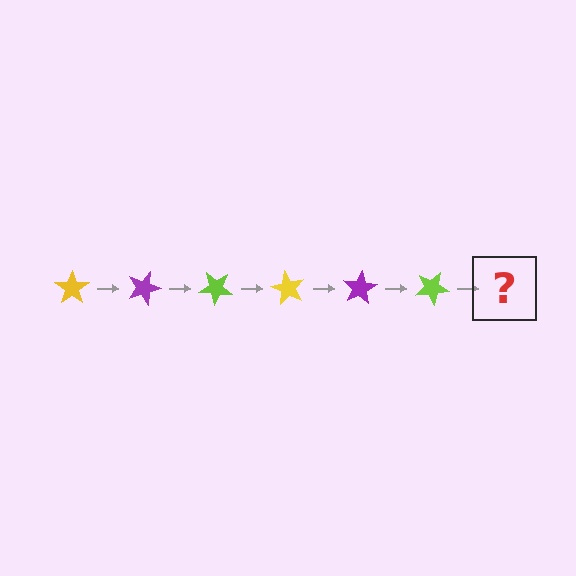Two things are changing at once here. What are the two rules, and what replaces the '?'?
The two rules are that it rotates 20 degrees each step and the color cycles through yellow, purple, and lime. The '?' should be a yellow star, rotated 120 degrees from the start.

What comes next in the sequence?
The next element should be a yellow star, rotated 120 degrees from the start.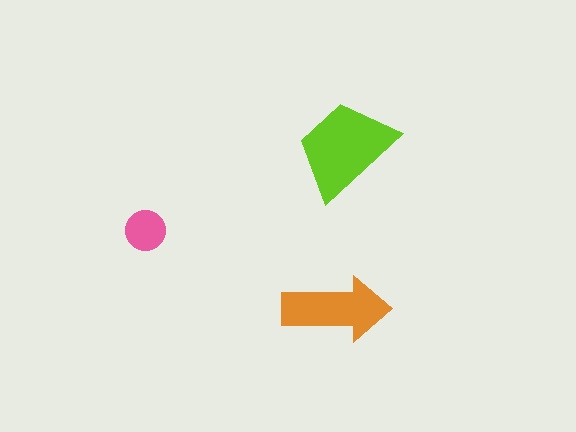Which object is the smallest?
The pink circle.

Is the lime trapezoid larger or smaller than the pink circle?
Larger.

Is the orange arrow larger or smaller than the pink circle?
Larger.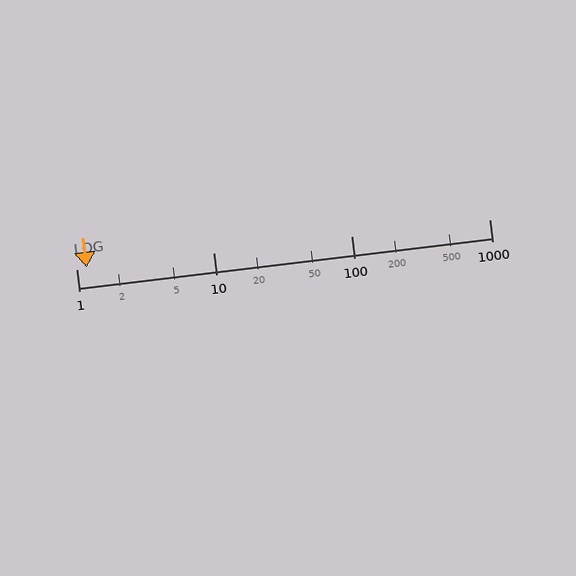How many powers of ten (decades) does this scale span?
The scale spans 3 decades, from 1 to 1000.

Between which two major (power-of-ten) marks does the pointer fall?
The pointer is between 1 and 10.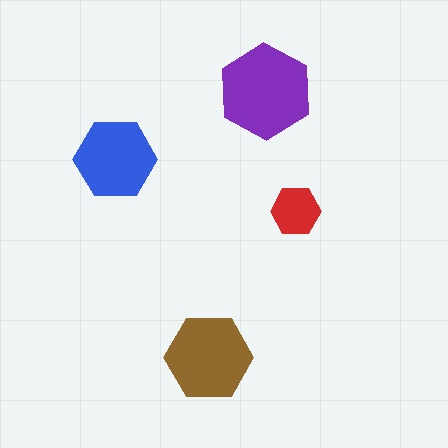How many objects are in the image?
There are 4 objects in the image.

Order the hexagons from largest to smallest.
the purple one, the brown one, the blue one, the red one.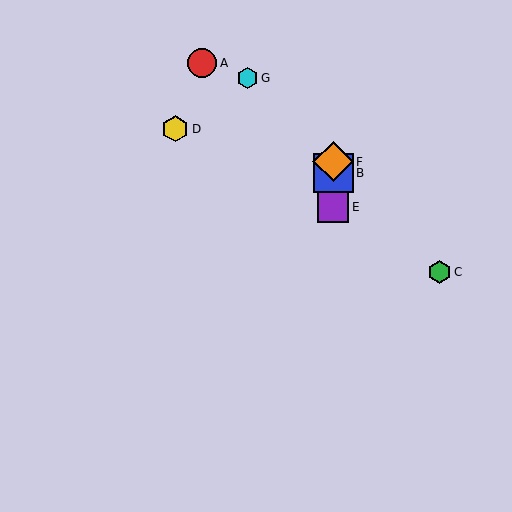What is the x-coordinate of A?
Object A is at x≈202.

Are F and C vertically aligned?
No, F is at x≈333 and C is at x≈439.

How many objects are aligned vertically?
3 objects (B, E, F) are aligned vertically.